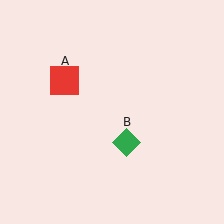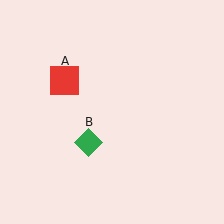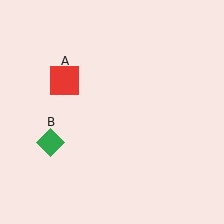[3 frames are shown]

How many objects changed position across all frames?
1 object changed position: green diamond (object B).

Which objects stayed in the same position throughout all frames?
Red square (object A) remained stationary.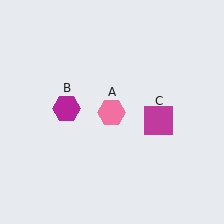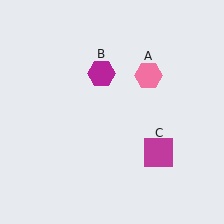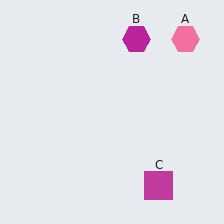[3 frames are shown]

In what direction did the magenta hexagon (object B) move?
The magenta hexagon (object B) moved up and to the right.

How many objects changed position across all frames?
3 objects changed position: pink hexagon (object A), magenta hexagon (object B), magenta square (object C).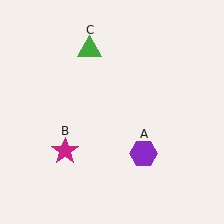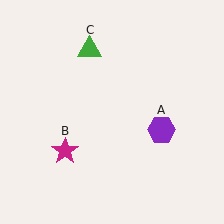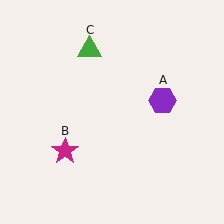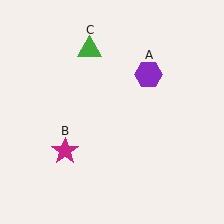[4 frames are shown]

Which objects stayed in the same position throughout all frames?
Magenta star (object B) and green triangle (object C) remained stationary.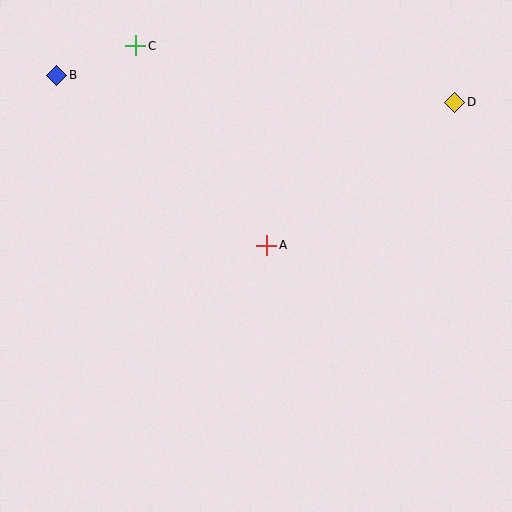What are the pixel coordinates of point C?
Point C is at (136, 46).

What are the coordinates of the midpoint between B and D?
The midpoint between B and D is at (256, 89).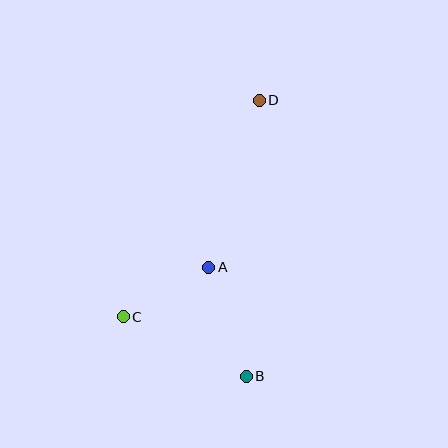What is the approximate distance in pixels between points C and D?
The distance between C and D is approximately 256 pixels.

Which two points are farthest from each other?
Points B and D are farthest from each other.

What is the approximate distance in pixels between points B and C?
The distance between B and C is approximately 136 pixels.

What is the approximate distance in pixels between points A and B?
The distance between A and B is approximately 115 pixels.